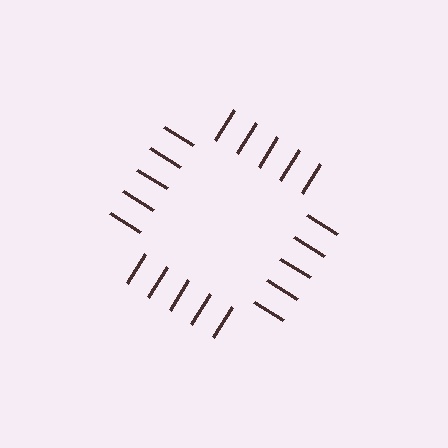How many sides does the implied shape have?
4 sides — the line-ends trace a square.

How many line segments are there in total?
20 — 5 along each of the 4 edges.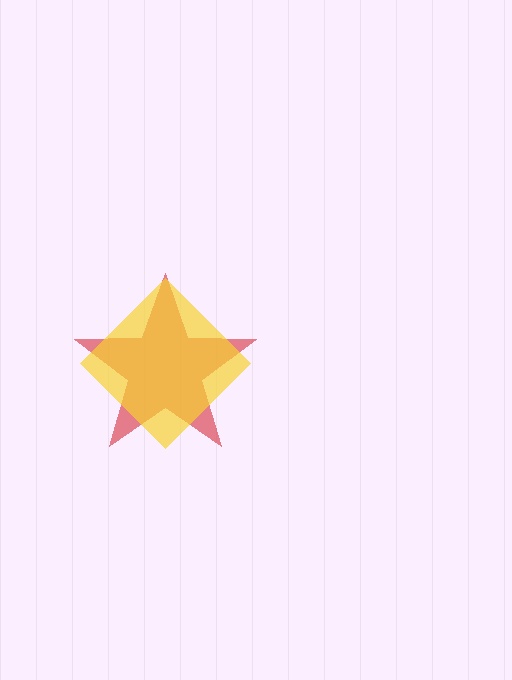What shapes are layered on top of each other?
The layered shapes are: a red star, a yellow diamond.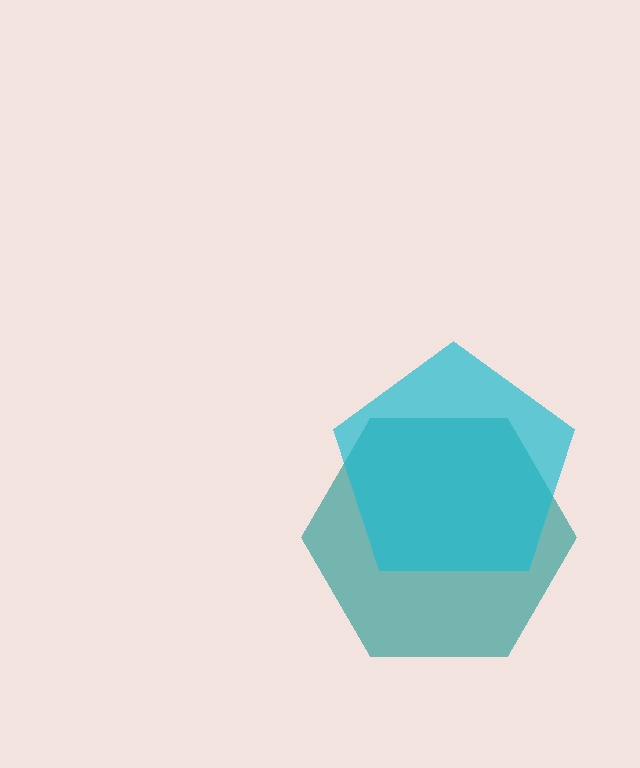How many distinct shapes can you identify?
There are 2 distinct shapes: a teal hexagon, a cyan pentagon.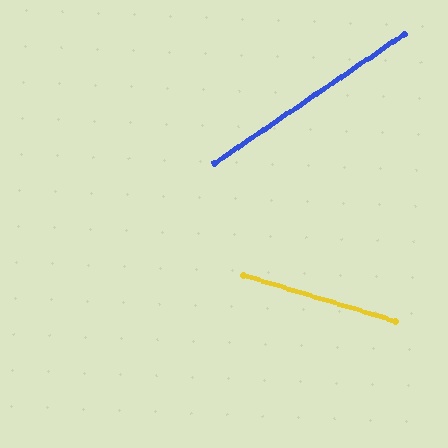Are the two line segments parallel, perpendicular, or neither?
Neither parallel nor perpendicular — they differ by about 51°.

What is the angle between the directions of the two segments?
Approximately 51 degrees.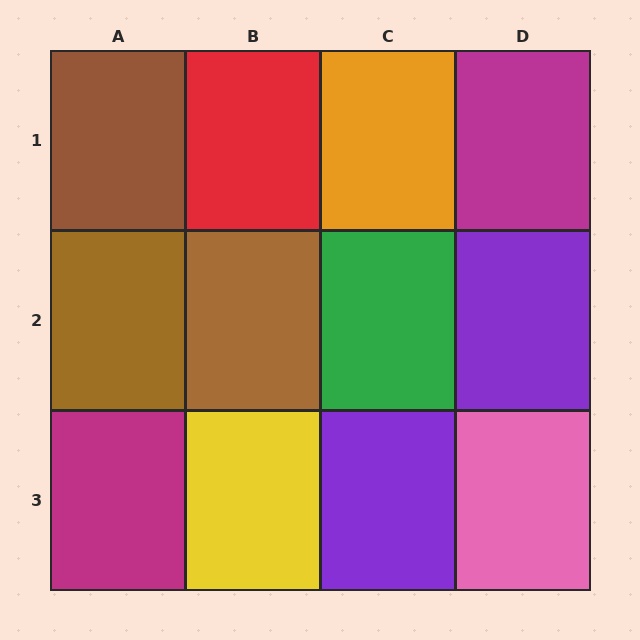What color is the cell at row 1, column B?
Red.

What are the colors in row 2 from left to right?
Brown, brown, green, purple.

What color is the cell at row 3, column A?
Magenta.